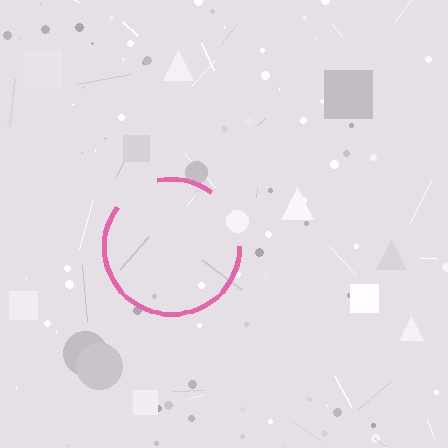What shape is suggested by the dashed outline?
The dashed outline suggests a circle.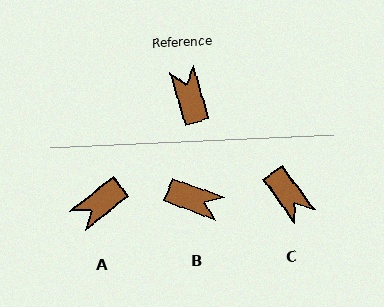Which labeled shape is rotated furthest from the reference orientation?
C, about 160 degrees away.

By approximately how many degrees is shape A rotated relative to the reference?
Approximately 112 degrees counter-clockwise.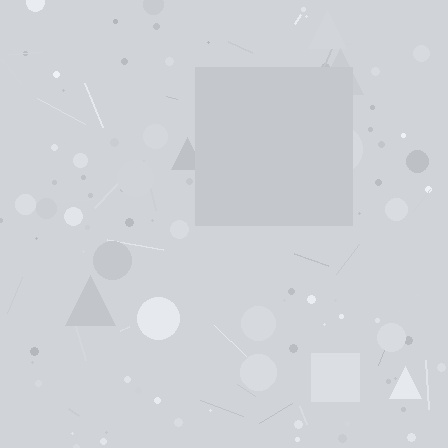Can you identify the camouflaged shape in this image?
The camouflaged shape is a square.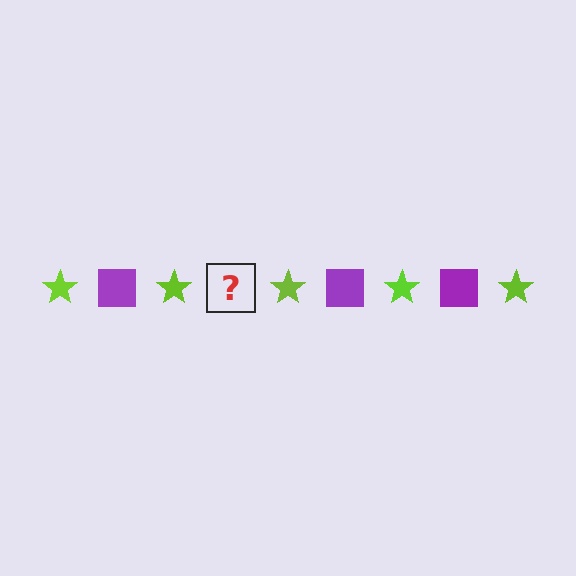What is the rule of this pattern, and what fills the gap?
The rule is that the pattern alternates between lime star and purple square. The gap should be filled with a purple square.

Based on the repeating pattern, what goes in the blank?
The blank should be a purple square.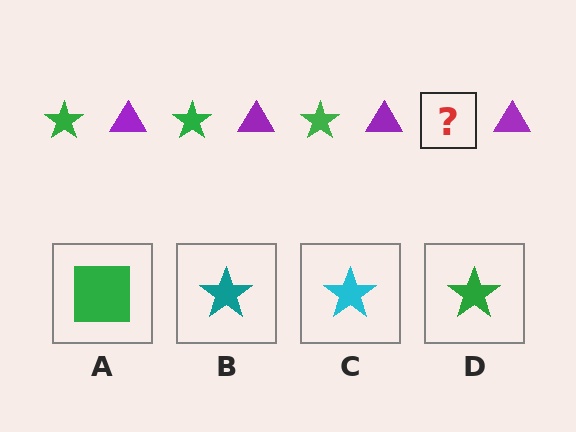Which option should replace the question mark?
Option D.